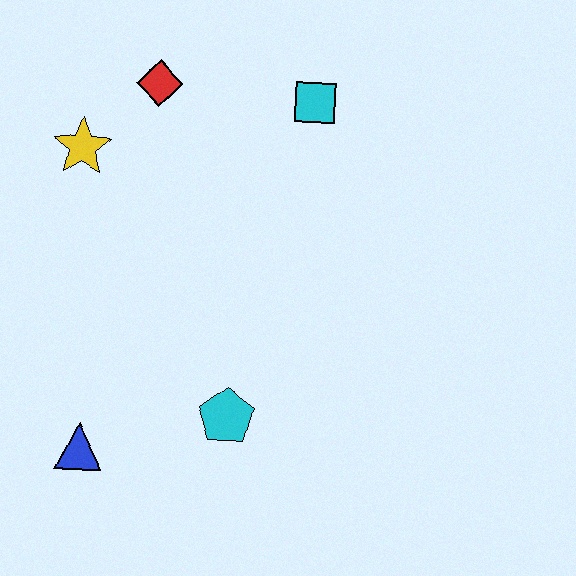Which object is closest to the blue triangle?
The cyan pentagon is closest to the blue triangle.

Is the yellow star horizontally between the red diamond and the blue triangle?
No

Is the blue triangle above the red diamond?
No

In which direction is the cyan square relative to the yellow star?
The cyan square is to the right of the yellow star.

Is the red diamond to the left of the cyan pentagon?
Yes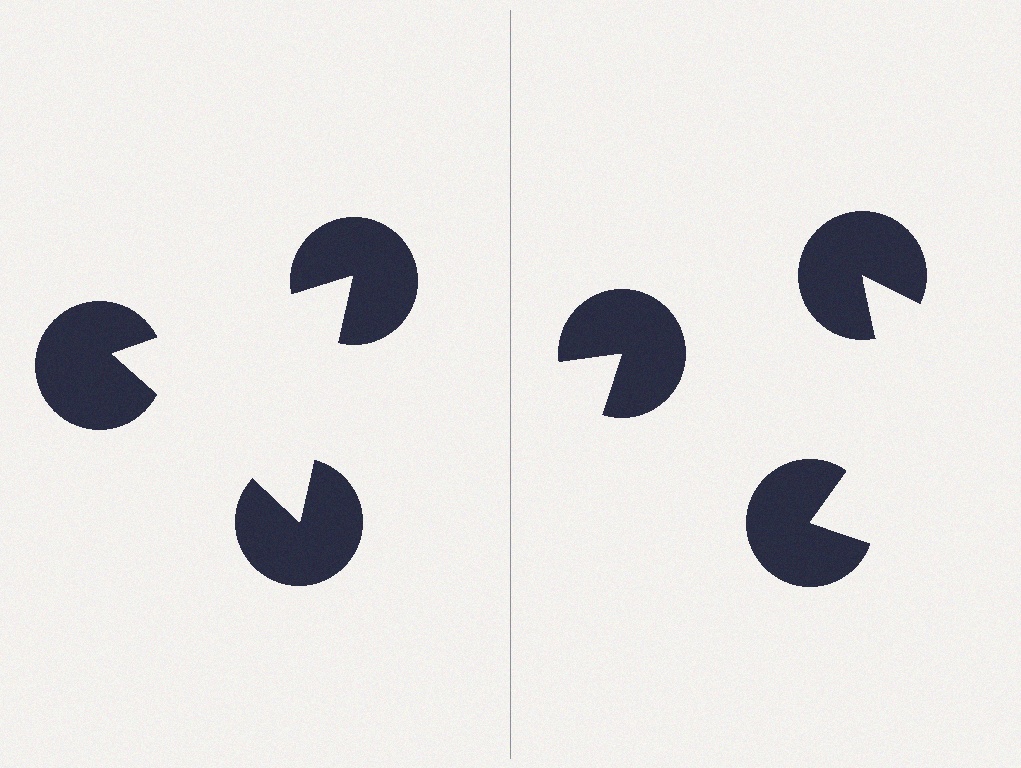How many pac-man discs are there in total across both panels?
6 — 3 on each side.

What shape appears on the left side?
An illusory triangle.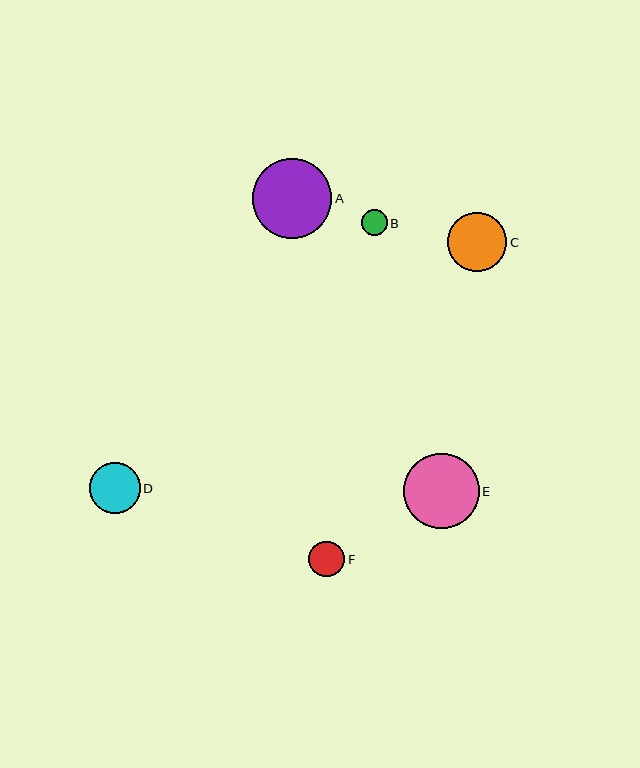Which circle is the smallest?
Circle B is the smallest with a size of approximately 25 pixels.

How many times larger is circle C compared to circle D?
Circle C is approximately 1.2 times the size of circle D.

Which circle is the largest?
Circle A is the largest with a size of approximately 79 pixels.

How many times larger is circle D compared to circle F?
Circle D is approximately 1.4 times the size of circle F.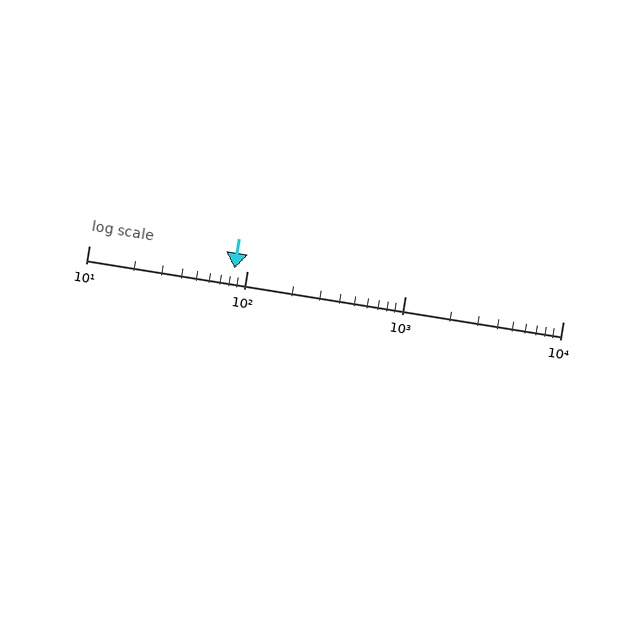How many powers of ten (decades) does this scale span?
The scale spans 3 decades, from 10 to 10000.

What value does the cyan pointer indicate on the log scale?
The pointer indicates approximately 83.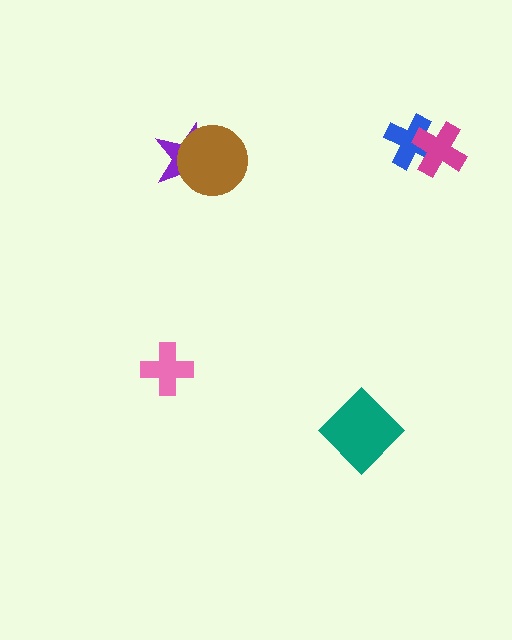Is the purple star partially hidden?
Yes, it is partially covered by another shape.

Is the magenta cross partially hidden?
No, no other shape covers it.